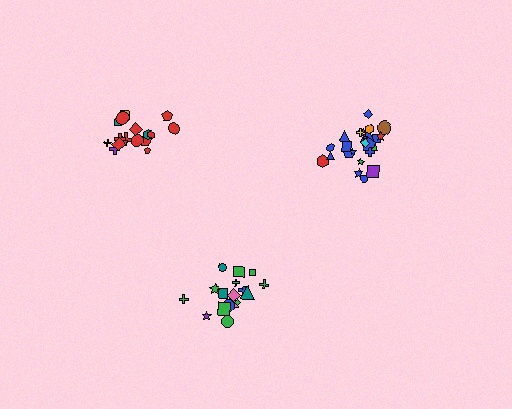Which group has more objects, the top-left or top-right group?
The top-right group.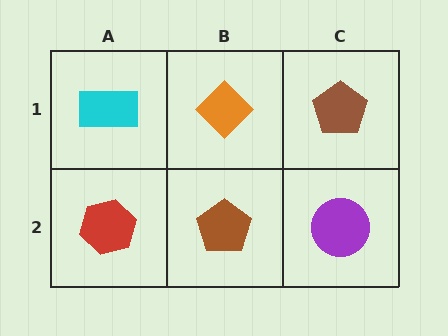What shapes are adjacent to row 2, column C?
A brown pentagon (row 1, column C), a brown pentagon (row 2, column B).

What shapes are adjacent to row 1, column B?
A brown pentagon (row 2, column B), a cyan rectangle (row 1, column A), a brown pentagon (row 1, column C).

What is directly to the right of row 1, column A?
An orange diamond.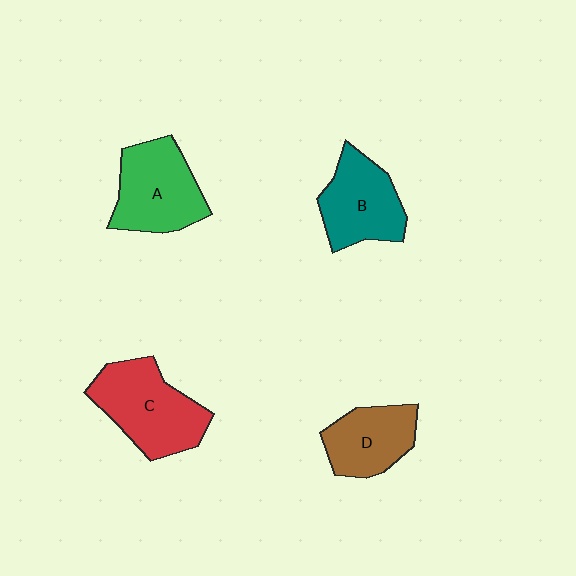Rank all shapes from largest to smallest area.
From largest to smallest: C (red), A (green), B (teal), D (brown).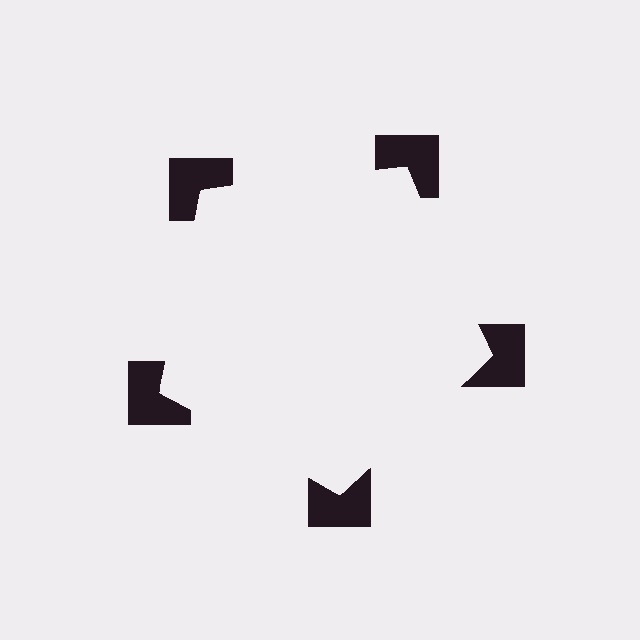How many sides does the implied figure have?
5 sides.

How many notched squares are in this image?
There are 5 — one at each vertex of the illusory pentagon.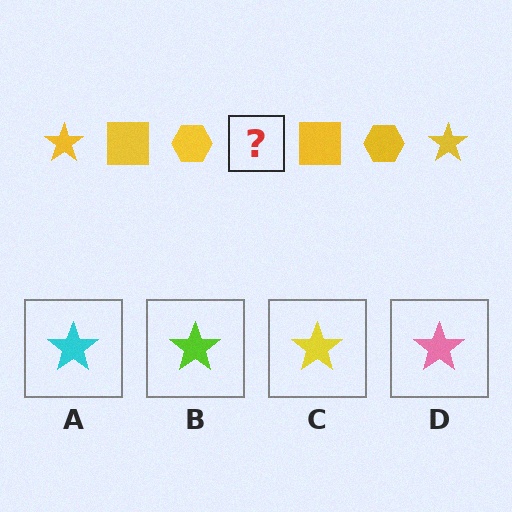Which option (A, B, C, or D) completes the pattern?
C.